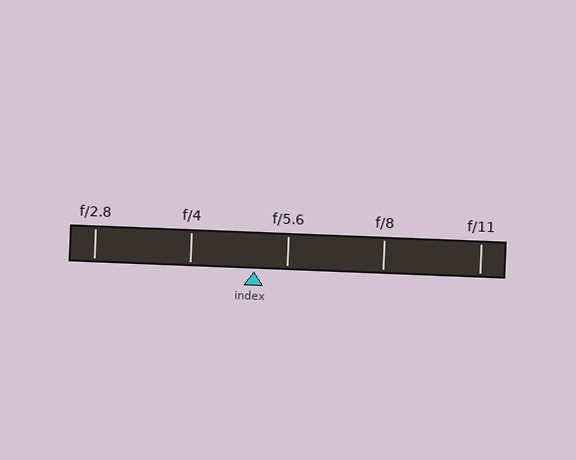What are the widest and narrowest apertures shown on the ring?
The widest aperture shown is f/2.8 and the narrowest is f/11.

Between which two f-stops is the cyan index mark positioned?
The index mark is between f/4 and f/5.6.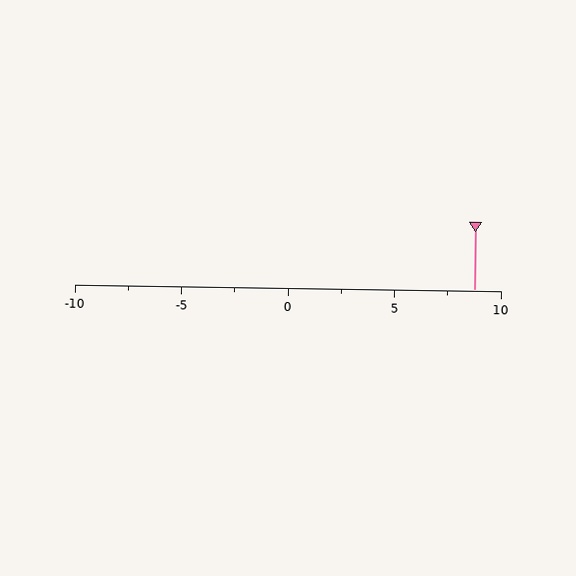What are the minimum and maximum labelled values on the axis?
The axis runs from -10 to 10.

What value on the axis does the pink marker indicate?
The marker indicates approximately 8.8.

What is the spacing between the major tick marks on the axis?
The major ticks are spaced 5 apart.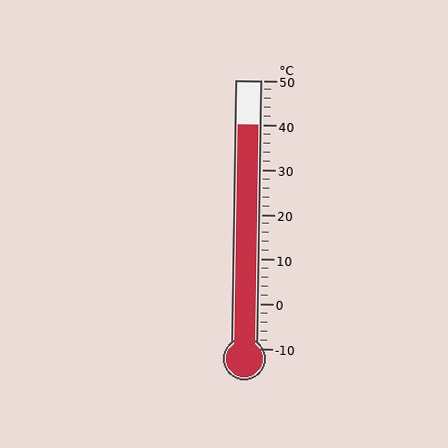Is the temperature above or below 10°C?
The temperature is above 10°C.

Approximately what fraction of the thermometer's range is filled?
The thermometer is filled to approximately 85% of its range.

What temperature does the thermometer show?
The thermometer shows approximately 40°C.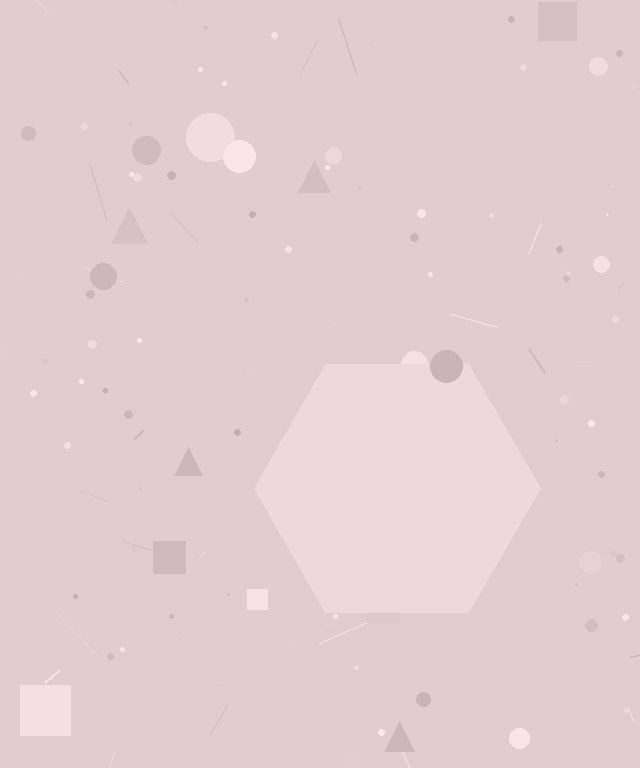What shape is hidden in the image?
A hexagon is hidden in the image.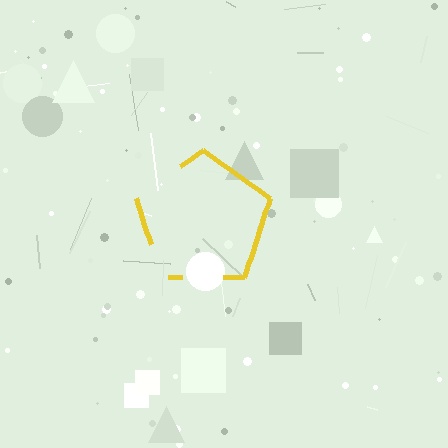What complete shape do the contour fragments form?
The contour fragments form a pentagon.